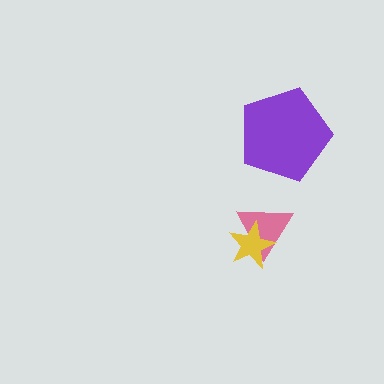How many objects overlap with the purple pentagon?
0 objects overlap with the purple pentagon.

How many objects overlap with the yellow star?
1 object overlaps with the yellow star.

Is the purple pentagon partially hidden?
No, no other shape covers it.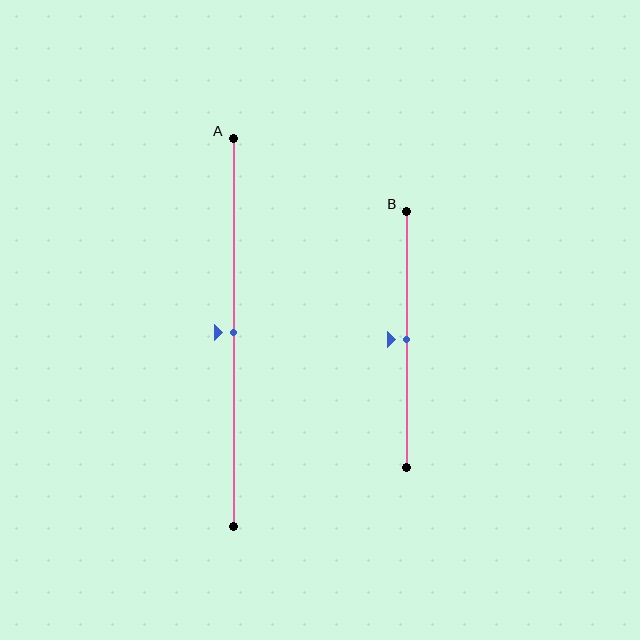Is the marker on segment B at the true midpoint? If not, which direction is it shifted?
Yes, the marker on segment B is at the true midpoint.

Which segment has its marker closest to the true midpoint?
Segment A has its marker closest to the true midpoint.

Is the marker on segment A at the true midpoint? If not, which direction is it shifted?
Yes, the marker on segment A is at the true midpoint.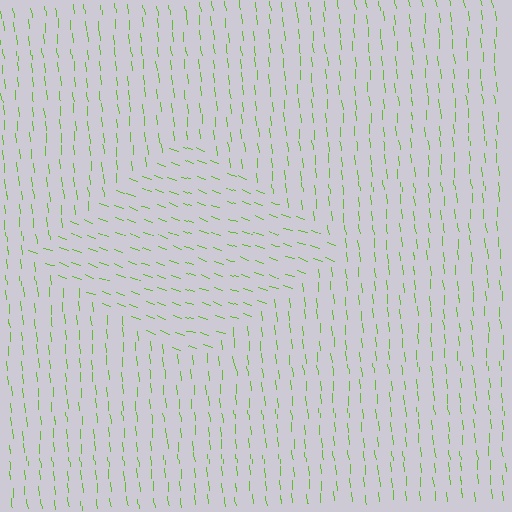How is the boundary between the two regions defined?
The boundary is defined purely by a change in line orientation (approximately 65 degrees difference). All lines are the same color and thickness.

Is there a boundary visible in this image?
Yes, there is a texture boundary formed by a change in line orientation.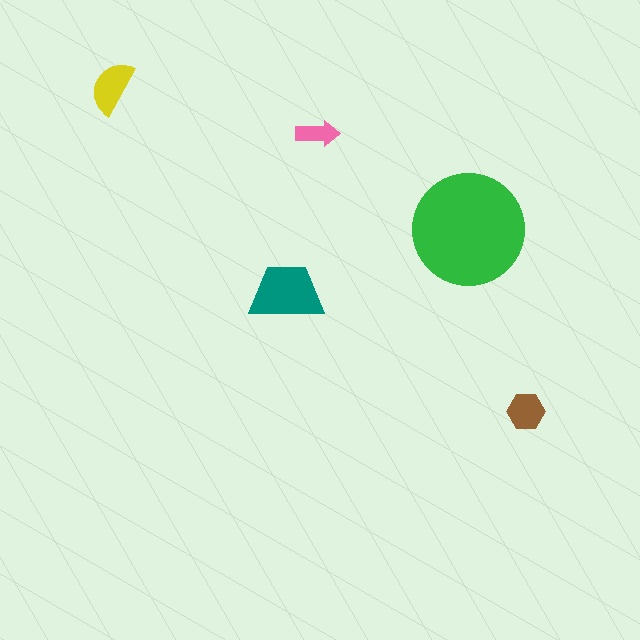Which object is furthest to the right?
The brown hexagon is rightmost.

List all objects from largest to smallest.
The green circle, the teal trapezoid, the yellow semicircle, the brown hexagon, the pink arrow.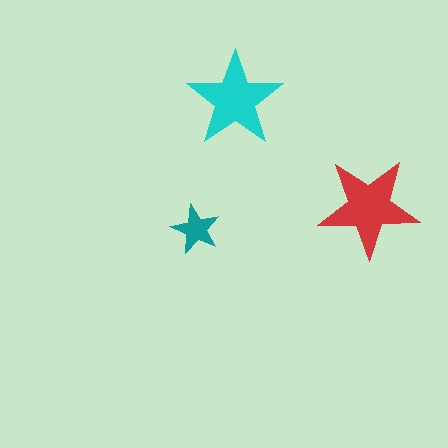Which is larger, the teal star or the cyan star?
The cyan one.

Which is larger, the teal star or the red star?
The red one.